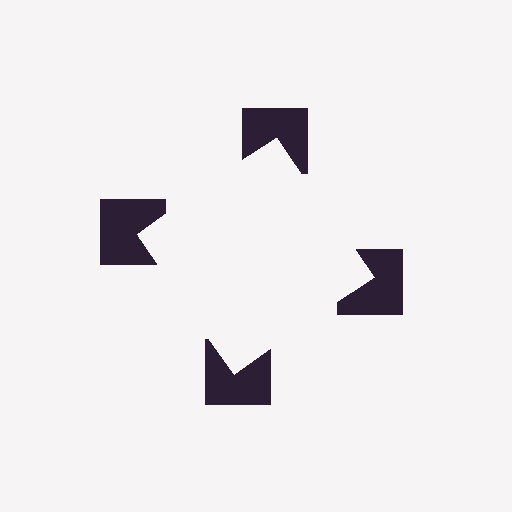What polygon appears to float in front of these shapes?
An illusory square — its edges are inferred from the aligned wedge cuts in the notched squares, not physically drawn.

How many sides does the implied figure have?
4 sides.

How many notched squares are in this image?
There are 4 — one at each vertex of the illusory square.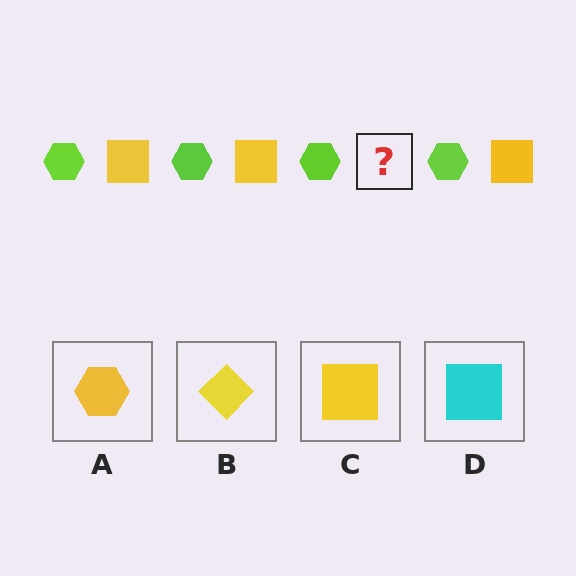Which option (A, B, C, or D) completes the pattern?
C.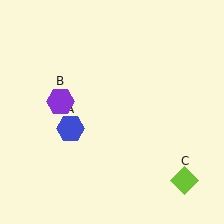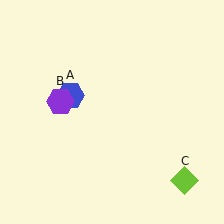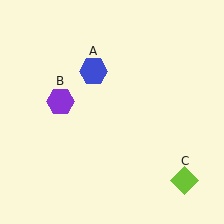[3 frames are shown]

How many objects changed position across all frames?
1 object changed position: blue hexagon (object A).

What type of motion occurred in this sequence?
The blue hexagon (object A) rotated clockwise around the center of the scene.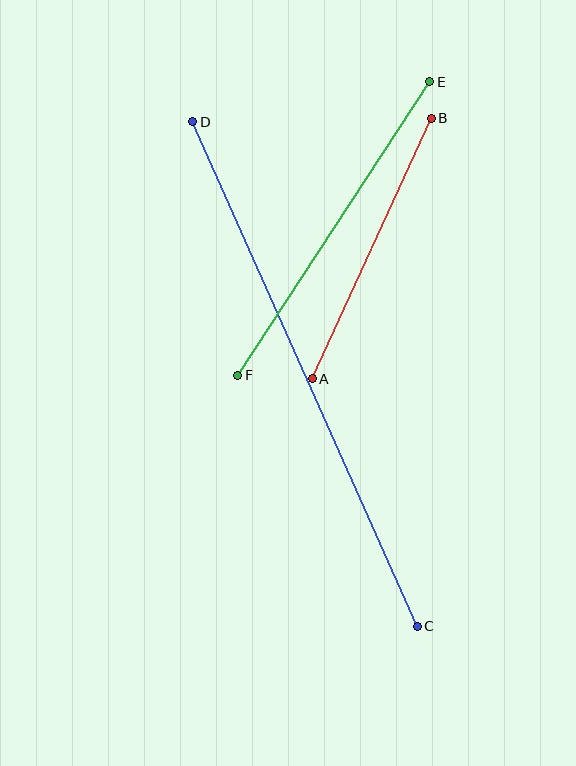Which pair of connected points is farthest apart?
Points C and D are farthest apart.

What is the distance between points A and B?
The distance is approximately 286 pixels.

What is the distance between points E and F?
The distance is approximately 351 pixels.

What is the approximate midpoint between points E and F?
The midpoint is at approximately (334, 229) pixels.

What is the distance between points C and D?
The distance is approximately 552 pixels.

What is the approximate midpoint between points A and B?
The midpoint is at approximately (372, 248) pixels.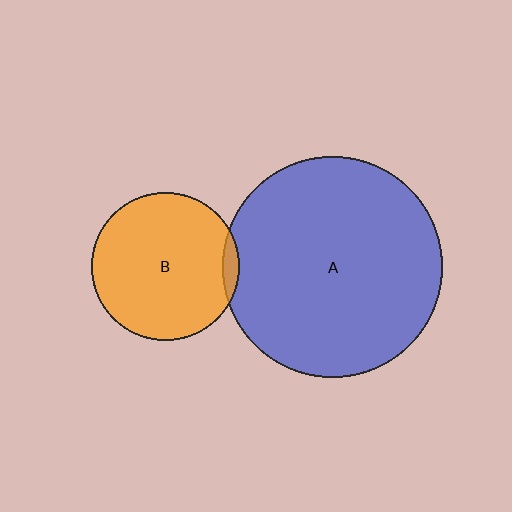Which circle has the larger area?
Circle A (blue).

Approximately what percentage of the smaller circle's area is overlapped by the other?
Approximately 5%.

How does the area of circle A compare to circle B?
Approximately 2.2 times.